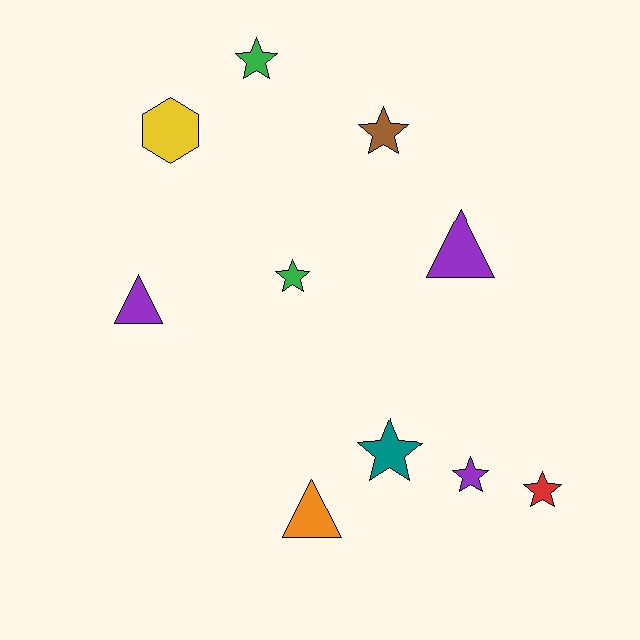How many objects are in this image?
There are 10 objects.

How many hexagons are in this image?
There is 1 hexagon.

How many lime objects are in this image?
There are no lime objects.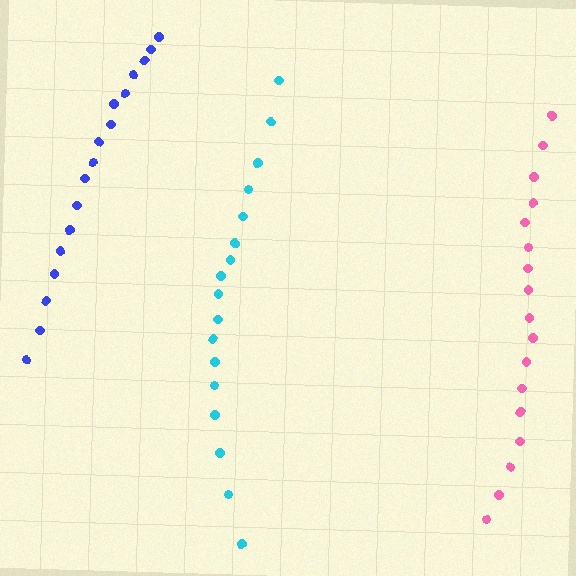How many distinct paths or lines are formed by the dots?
There are 3 distinct paths.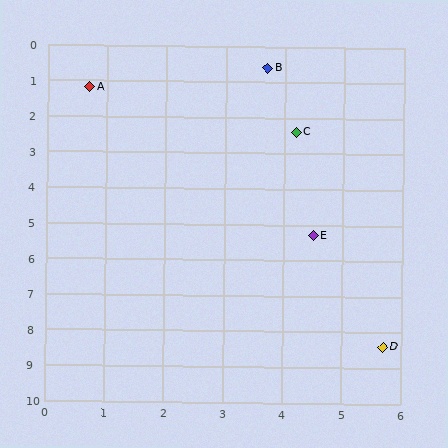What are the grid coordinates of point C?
Point C is at approximately (4.2, 2.4).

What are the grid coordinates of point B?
Point B is at approximately (3.7, 0.6).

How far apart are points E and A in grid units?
Points E and A are about 5.6 grid units apart.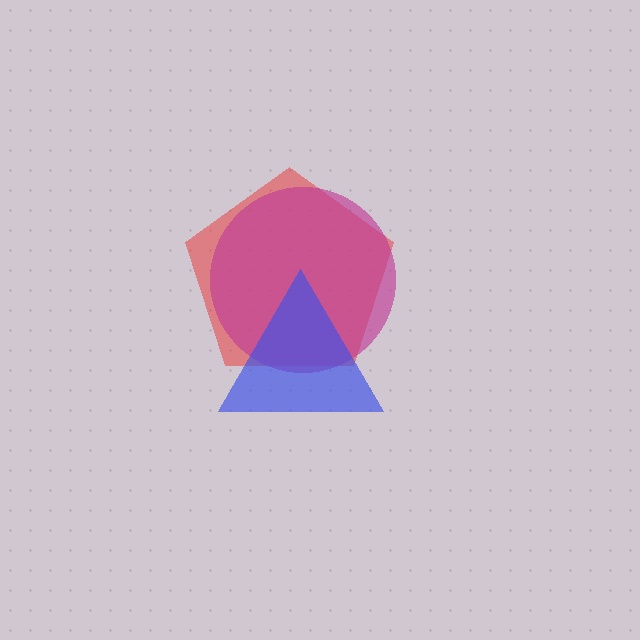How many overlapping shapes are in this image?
There are 3 overlapping shapes in the image.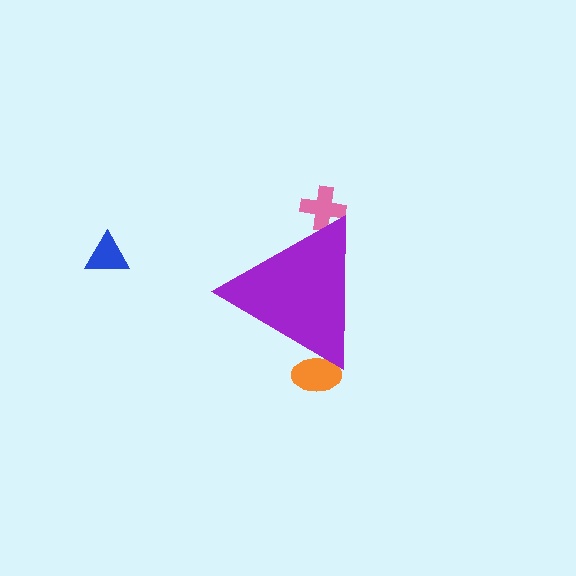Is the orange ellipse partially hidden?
Yes, the orange ellipse is partially hidden behind the purple triangle.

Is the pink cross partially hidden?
Yes, the pink cross is partially hidden behind the purple triangle.